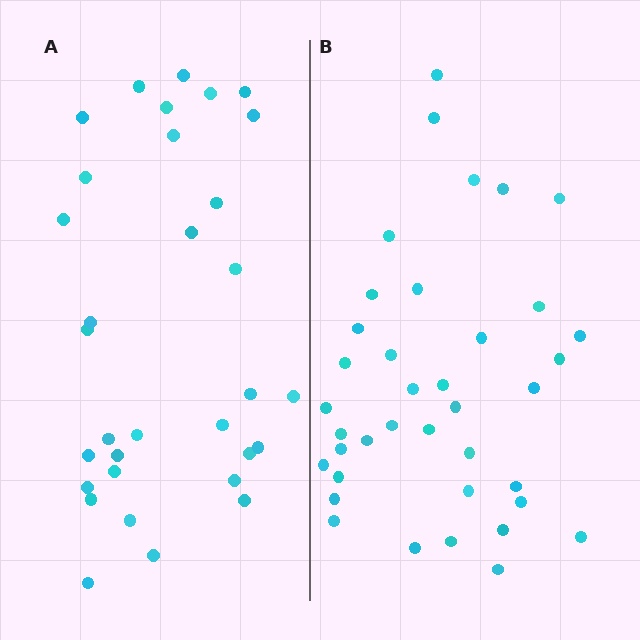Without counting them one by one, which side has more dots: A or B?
Region B (the right region) has more dots.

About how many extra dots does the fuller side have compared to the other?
Region B has about 6 more dots than region A.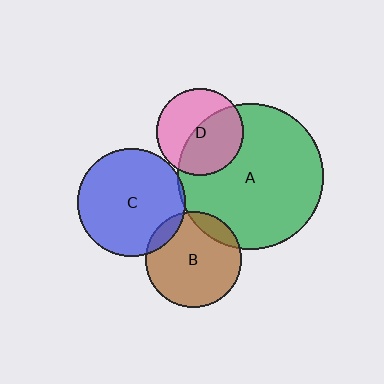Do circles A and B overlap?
Yes.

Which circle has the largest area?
Circle A (green).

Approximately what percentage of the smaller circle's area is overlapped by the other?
Approximately 15%.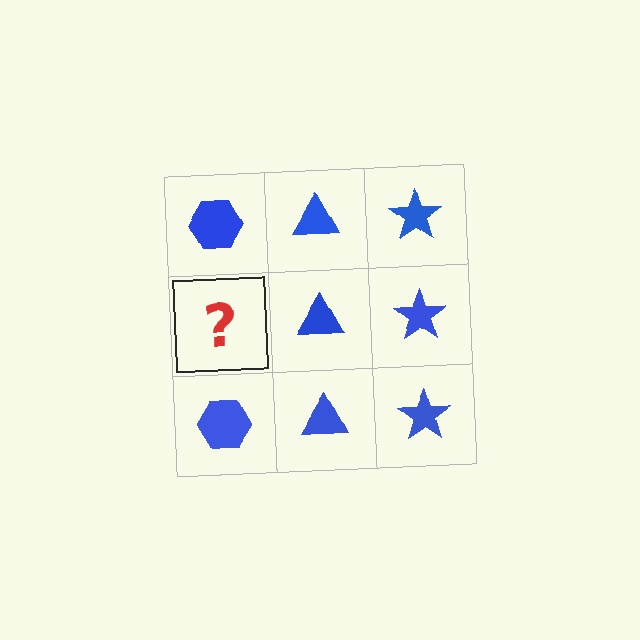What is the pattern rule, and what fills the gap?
The rule is that each column has a consistent shape. The gap should be filled with a blue hexagon.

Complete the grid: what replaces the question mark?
The question mark should be replaced with a blue hexagon.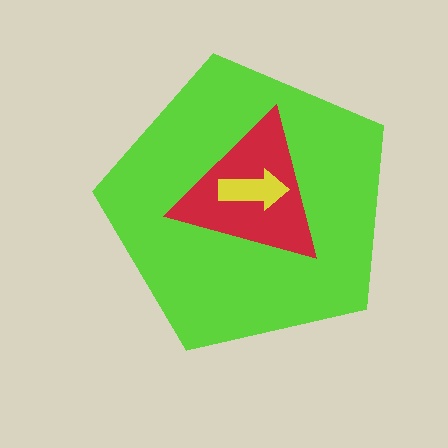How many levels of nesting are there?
3.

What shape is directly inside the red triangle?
The yellow arrow.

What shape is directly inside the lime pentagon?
The red triangle.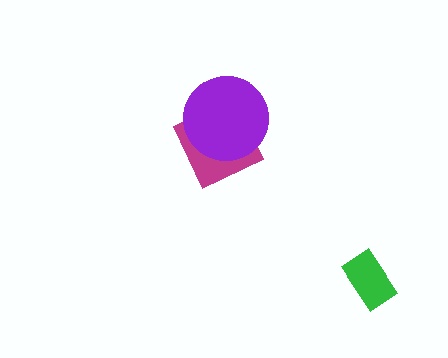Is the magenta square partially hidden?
Yes, it is partially covered by another shape.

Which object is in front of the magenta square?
The purple circle is in front of the magenta square.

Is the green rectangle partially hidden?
No, no other shape covers it.